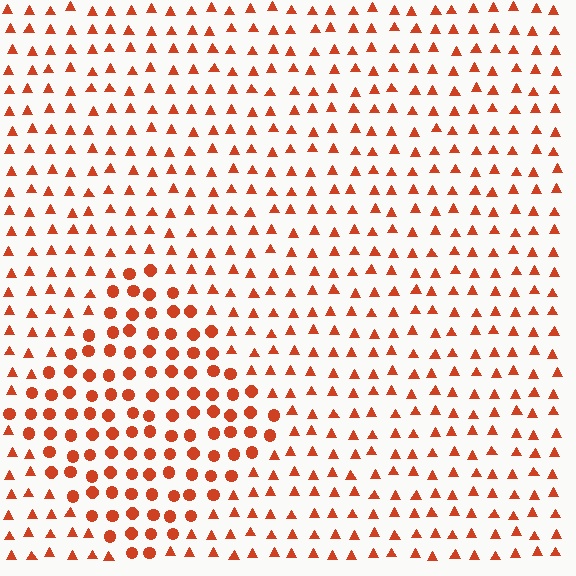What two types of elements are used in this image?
The image uses circles inside the diamond region and triangles outside it.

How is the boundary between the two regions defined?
The boundary is defined by a change in element shape: circles inside vs. triangles outside. All elements share the same color and spacing.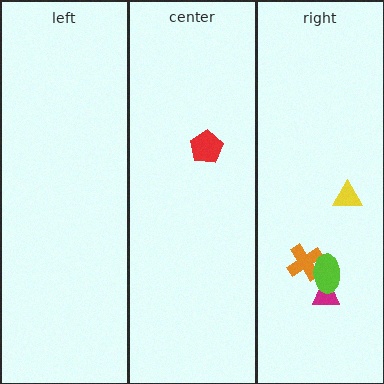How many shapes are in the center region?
1.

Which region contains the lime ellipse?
The right region.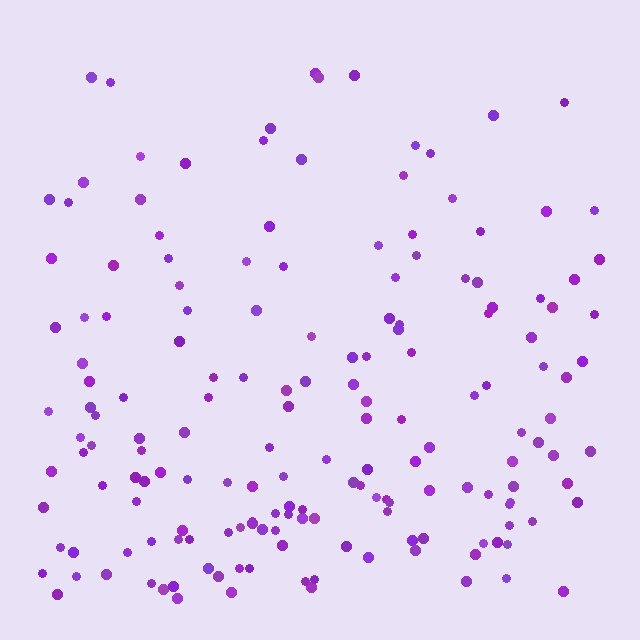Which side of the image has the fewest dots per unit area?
The top.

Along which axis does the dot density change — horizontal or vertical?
Vertical.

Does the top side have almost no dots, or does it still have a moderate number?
Still a moderate number, just noticeably fewer than the bottom.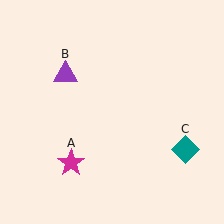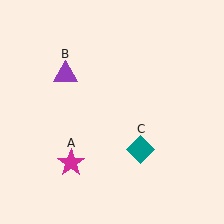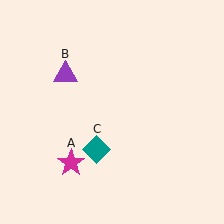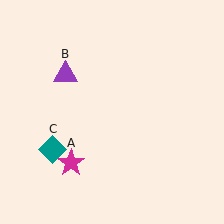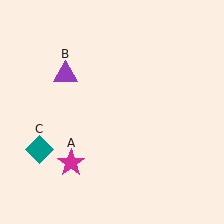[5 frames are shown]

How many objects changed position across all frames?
1 object changed position: teal diamond (object C).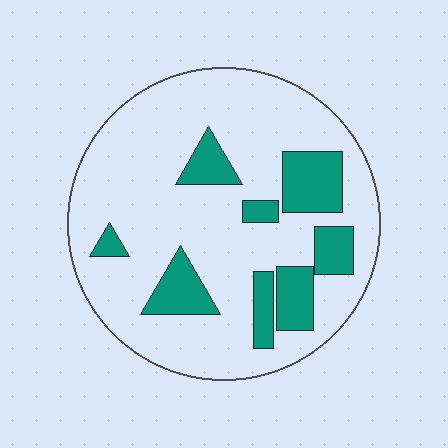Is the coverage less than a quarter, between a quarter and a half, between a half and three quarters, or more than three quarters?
Less than a quarter.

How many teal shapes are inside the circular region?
8.